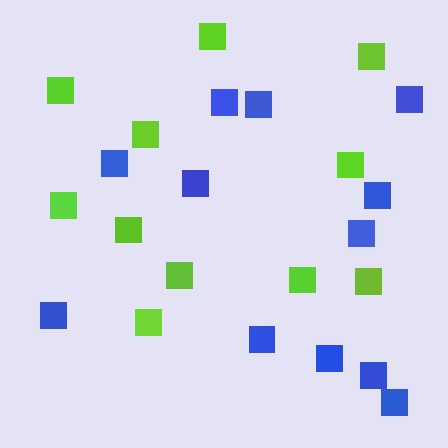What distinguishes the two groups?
There are 2 groups: one group of blue squares (12) and one group of lime squares (11).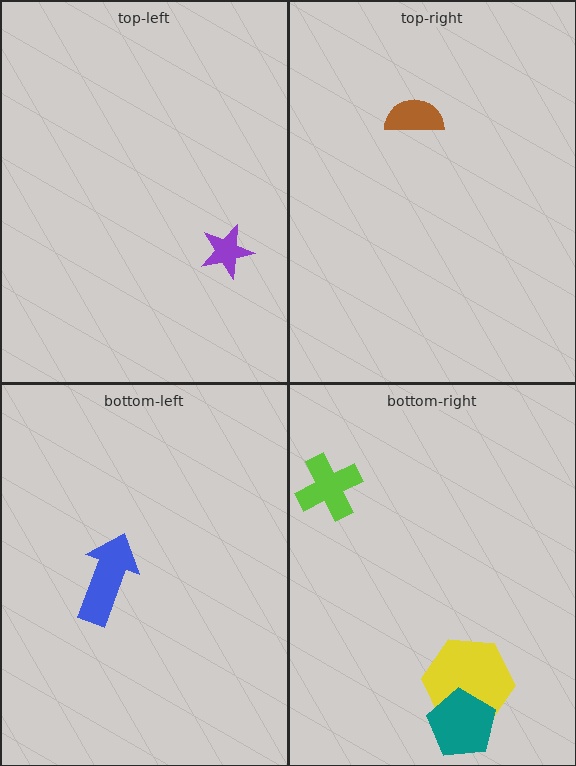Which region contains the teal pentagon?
The bottom-right region.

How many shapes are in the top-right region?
1.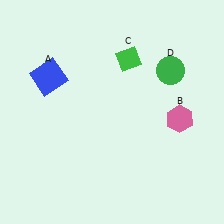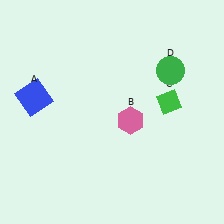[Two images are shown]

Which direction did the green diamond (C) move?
The green diamond (C) moved down.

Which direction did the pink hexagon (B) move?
The pink hexagon (B) moved left.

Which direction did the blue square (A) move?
The blue square (A) moved down.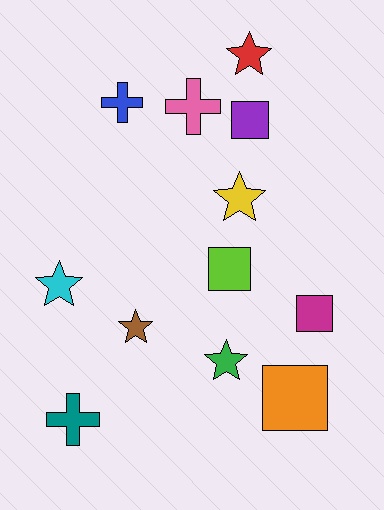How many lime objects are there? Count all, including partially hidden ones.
There is 1 lime object.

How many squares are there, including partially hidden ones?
There are 4 squares.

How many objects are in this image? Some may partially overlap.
There are 12 objects.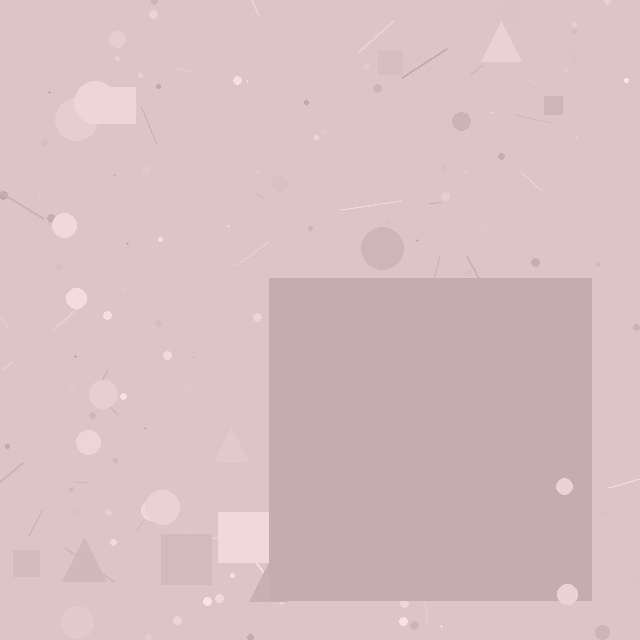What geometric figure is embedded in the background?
A square is embedded in the background.